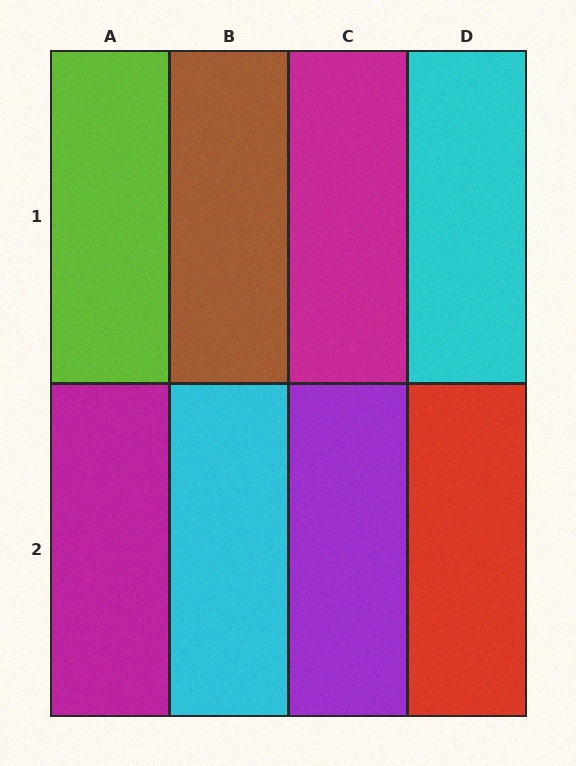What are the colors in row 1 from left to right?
Lime, brown, magenta, cyan.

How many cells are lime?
1 cell is lime.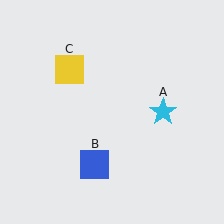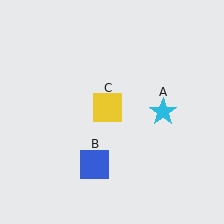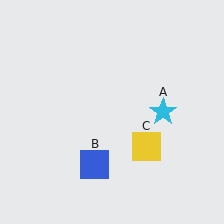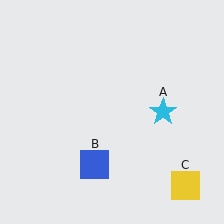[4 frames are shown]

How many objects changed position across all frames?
1 object changed position: yellow square (object C).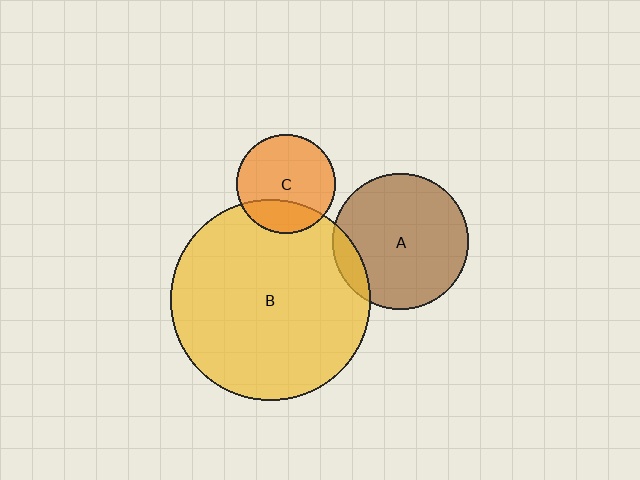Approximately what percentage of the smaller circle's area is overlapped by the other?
Approximately 10%.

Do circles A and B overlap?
Yes.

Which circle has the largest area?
Circle B (yellow).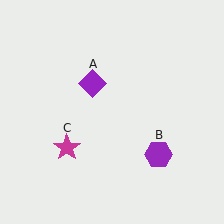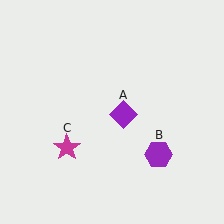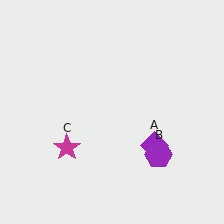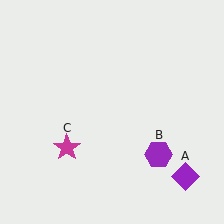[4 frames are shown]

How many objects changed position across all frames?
1 object changed position: purple diamond (object A).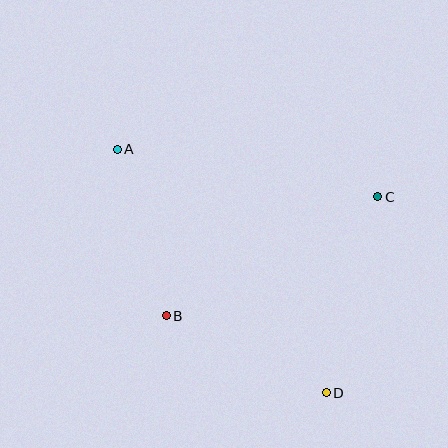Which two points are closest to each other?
Points A and B are closest to each other.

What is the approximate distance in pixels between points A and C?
The distance between A and C is approximately 265 pixels.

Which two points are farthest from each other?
Points A and D are farthest from each other.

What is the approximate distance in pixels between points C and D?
The distance between C and D is approximately 203 pixels.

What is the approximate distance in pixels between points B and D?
The distance between B and D is approximately 178 pixels.